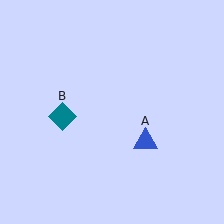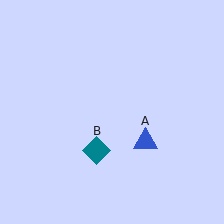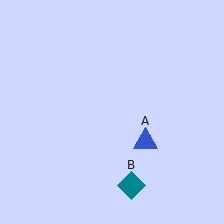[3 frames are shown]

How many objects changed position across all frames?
1 object changed position: teal diamond (object B).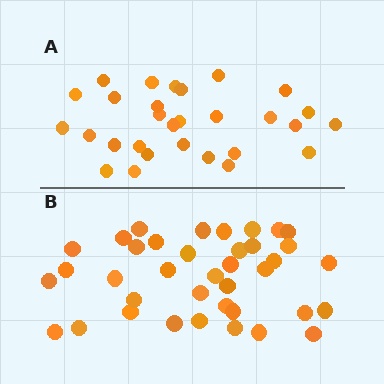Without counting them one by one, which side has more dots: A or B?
Region B (the bottom region) has more dots.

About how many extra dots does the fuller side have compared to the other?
Region B has roughly 8 or so more dots than region A.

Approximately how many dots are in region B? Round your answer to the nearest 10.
About 40 dots. (The exact count is 38, which rounds to 40.)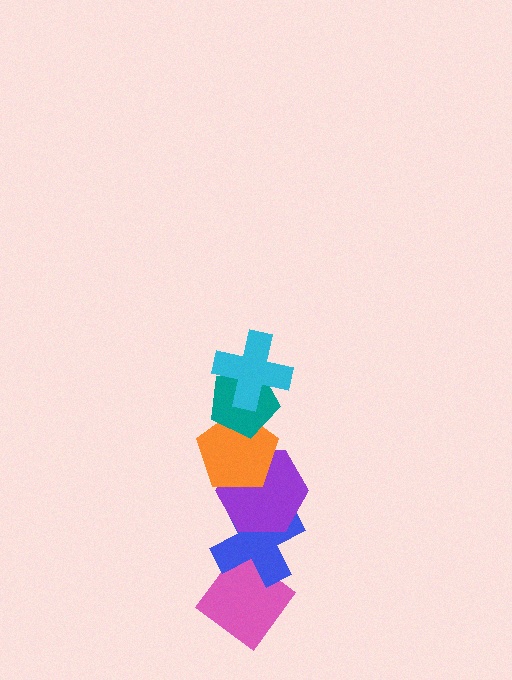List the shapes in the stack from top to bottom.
From top to bottom: the cyan cross, the teal pentagon, the orange pentagon, the purple hexagon, the blue cross, the pink diamond.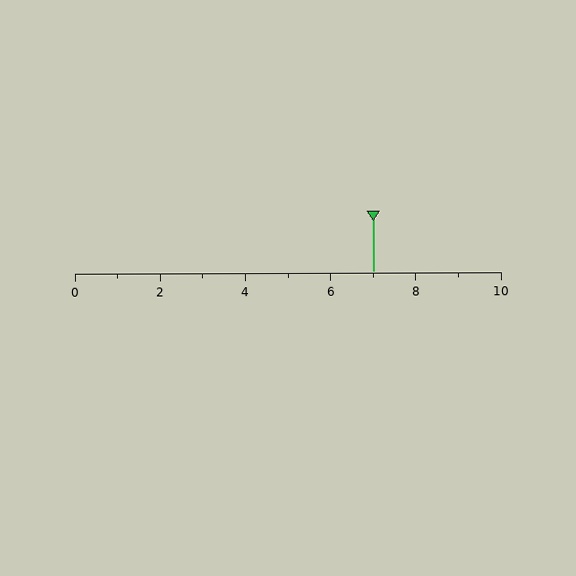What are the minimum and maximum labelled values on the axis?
The axis runs from 0 to 10.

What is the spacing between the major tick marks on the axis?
The major ticks are spaced 2 apart.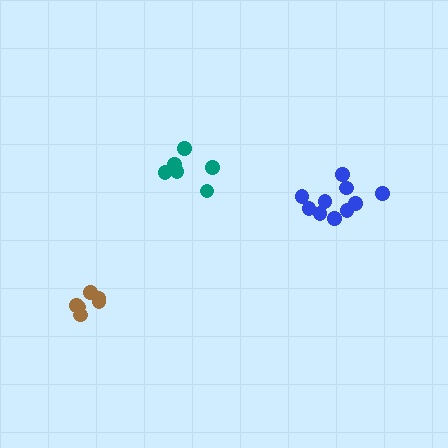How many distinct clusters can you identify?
There are 3 distinct clusters.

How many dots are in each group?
Group 1: 6 dots, Group 2: 10 dots, Group 3: 6 dots (22 total).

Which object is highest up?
The teal cluster is topmost.